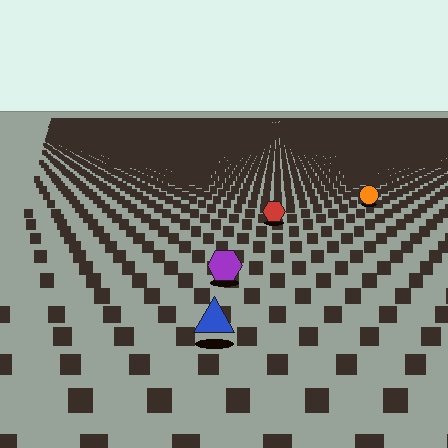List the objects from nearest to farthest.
From nearest to farthest: the blue triangle, the purple hexagon, the red hexagon, the orange circle.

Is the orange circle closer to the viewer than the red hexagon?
No. The red hexagon is closer — you can tell from the texture gradient: the ground texture is coarser near it.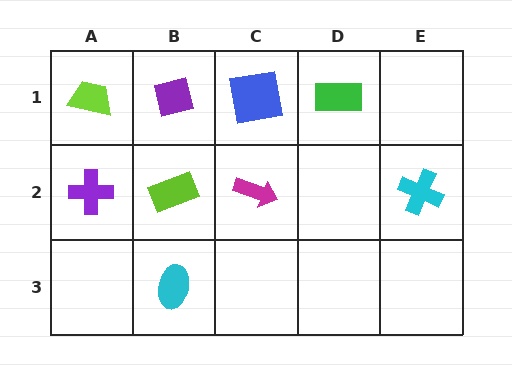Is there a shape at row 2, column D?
No, that cell is empty.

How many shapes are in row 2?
4 shapes.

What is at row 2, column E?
A cyan cross.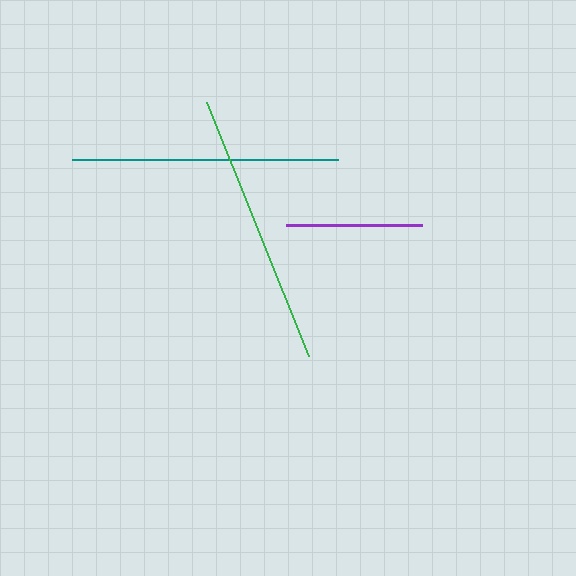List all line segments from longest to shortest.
From longest to shortest: green, teal, purple.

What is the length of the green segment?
The green segment is approximately 274 pixels long.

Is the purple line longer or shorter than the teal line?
The teal line is longer than the purple line.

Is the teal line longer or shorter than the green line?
The green line is longer than the teal line.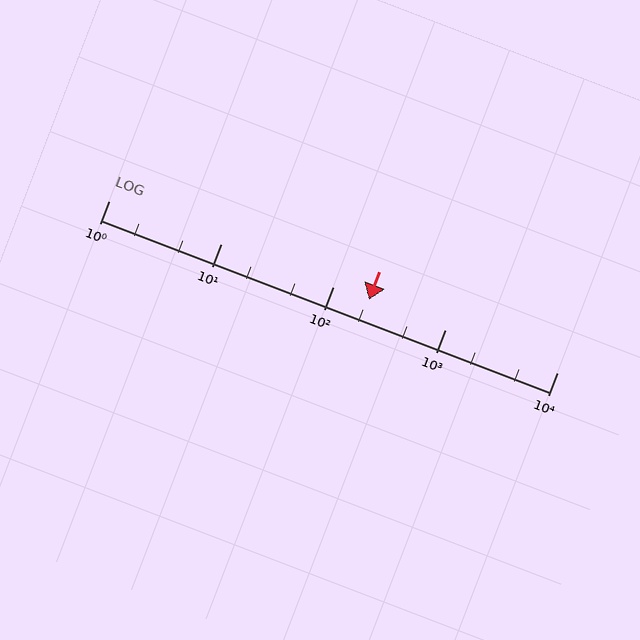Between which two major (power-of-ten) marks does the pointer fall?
The pointer is between 100 and 1000.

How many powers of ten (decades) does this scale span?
The scale spans 4 decades, from 1 to 10000.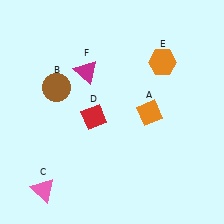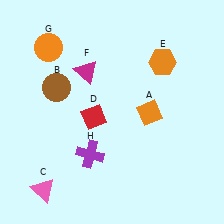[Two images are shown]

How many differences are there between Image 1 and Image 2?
There are 2 differences between the two images.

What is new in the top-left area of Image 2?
An orange circle (G) was added in the top-left area of Image 2.